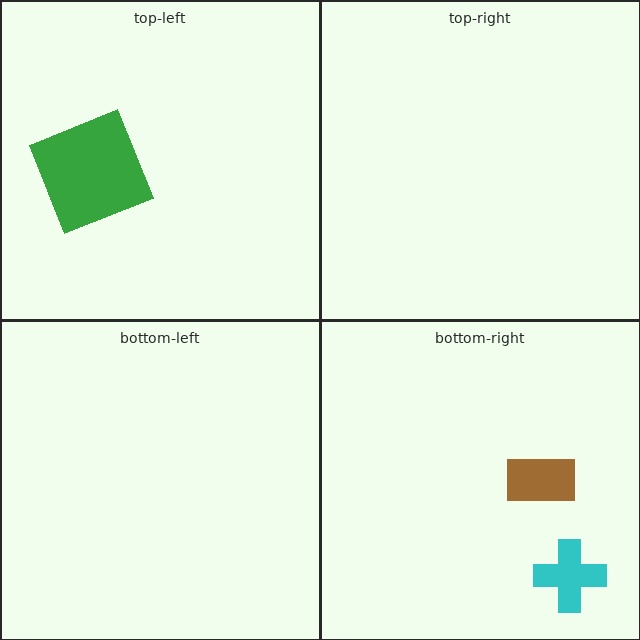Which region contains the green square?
The top-left region.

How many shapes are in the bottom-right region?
2.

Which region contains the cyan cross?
The bottom-right region.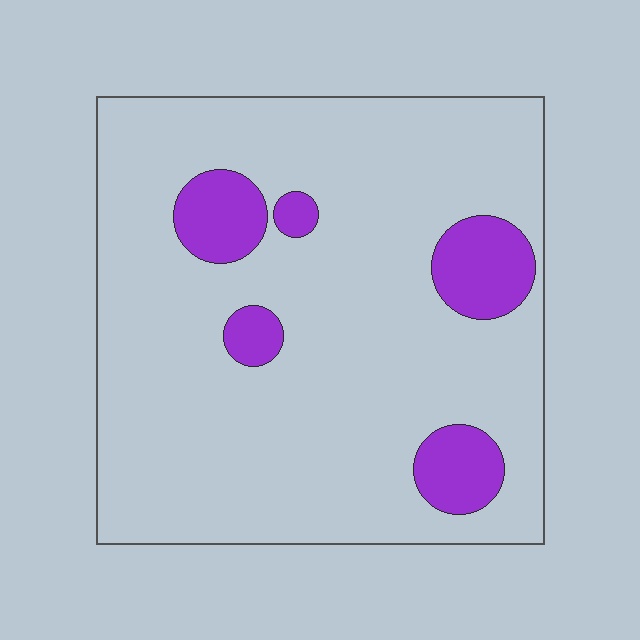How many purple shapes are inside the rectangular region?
5.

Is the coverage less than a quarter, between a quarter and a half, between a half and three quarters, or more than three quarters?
Less than a quarter.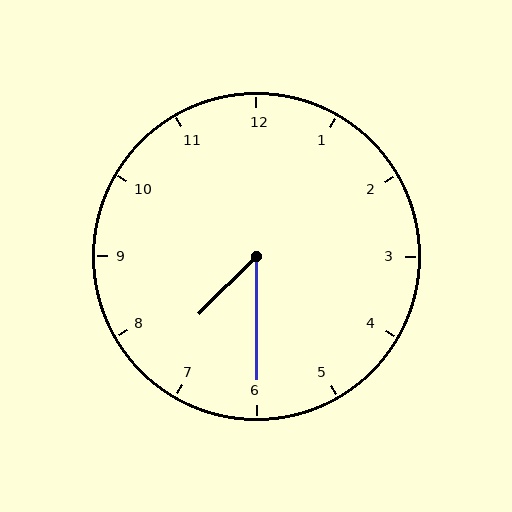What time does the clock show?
7:30.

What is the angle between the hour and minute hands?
Approximately 45 degrees.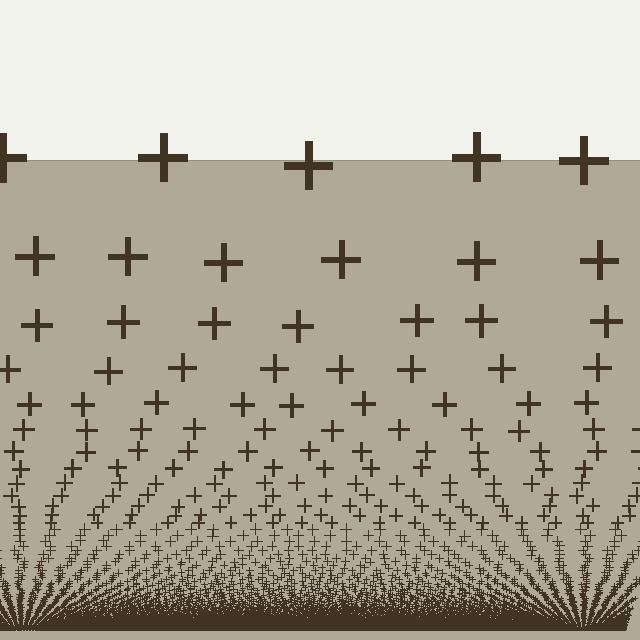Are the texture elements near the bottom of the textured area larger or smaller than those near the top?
Smaller. The gradient is inverted — elements near the bottom are smaller and denser.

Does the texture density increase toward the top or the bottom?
Density increases toward the bottom.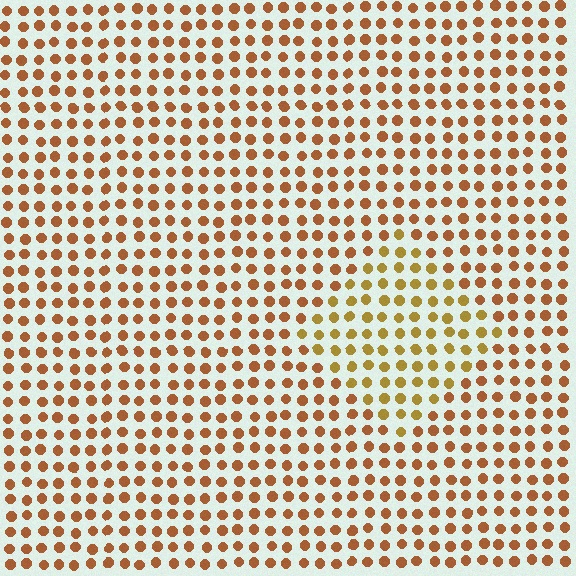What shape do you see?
I see a diamond.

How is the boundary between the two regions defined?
The boundary is defined purely by a slight shift in hue (about 25 degrees). Spacing, size, and orientation are identical on both sides.